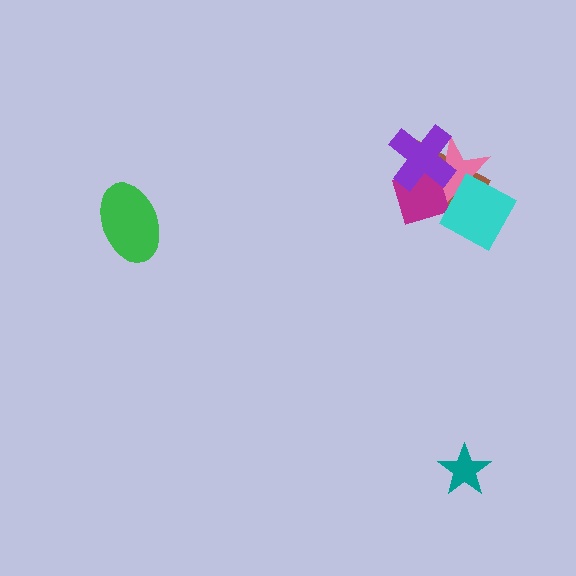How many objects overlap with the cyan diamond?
3 objects overlap with the cyan diamond.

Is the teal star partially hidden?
No, no other shape covers it.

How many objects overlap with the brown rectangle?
4 objects overlap with the brown rectangle.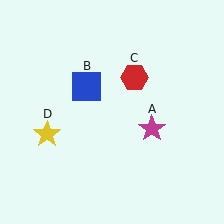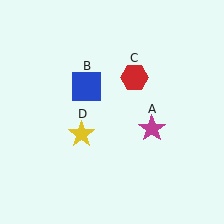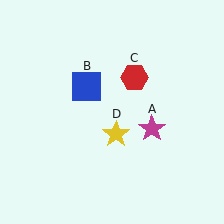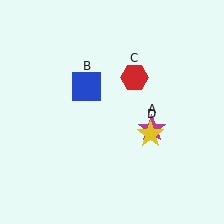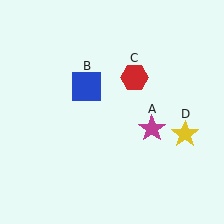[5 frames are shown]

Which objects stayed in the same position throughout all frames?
Magenta star (object A) and blue square (object B) and red hexagon (object C) remained stationary.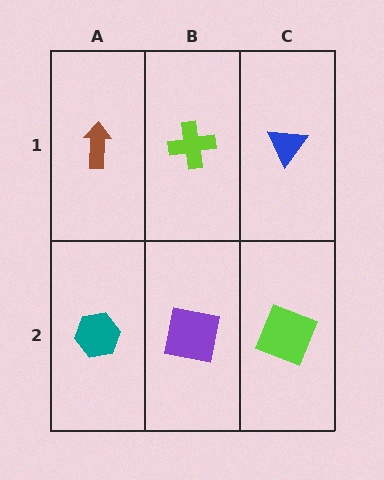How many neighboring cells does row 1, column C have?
2.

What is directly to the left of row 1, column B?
A brown arrow.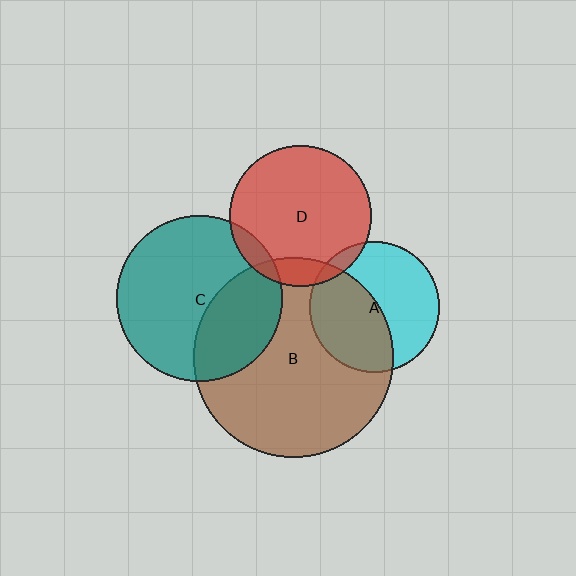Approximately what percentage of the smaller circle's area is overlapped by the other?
Approximately 10%.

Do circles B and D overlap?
Yes.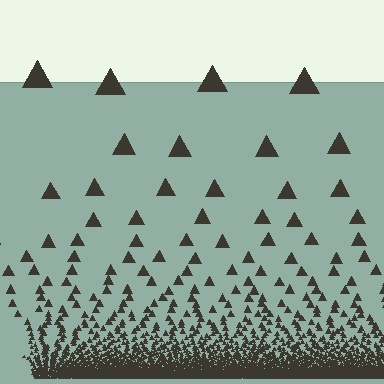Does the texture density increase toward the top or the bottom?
Density increases toward the bottom.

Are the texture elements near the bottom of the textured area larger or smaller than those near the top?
Smaller. The gradient is inverted — elements near the bottom are smaller and denser.